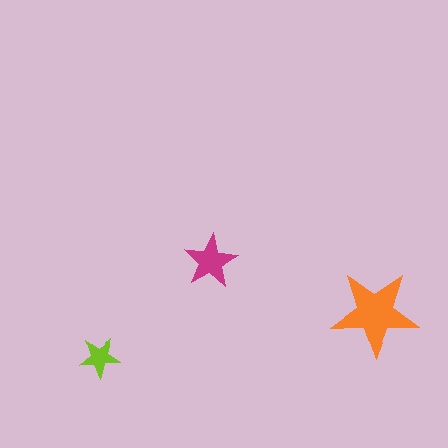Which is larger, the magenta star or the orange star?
The orange one.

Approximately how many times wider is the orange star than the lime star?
About 2 times wider.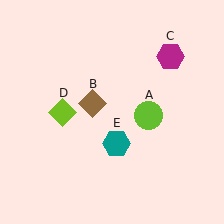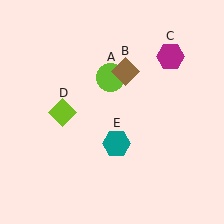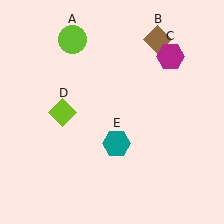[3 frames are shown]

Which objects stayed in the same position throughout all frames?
Magenta hexagon (object C) and lime diamond (object D) and teal hexagon (object E) remained stationary.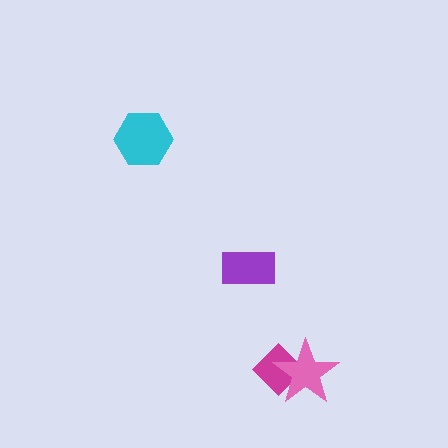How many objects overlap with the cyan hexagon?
0 objects overlap with the cyan hexagon.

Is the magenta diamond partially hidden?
Yes, it is partially covered by another shape.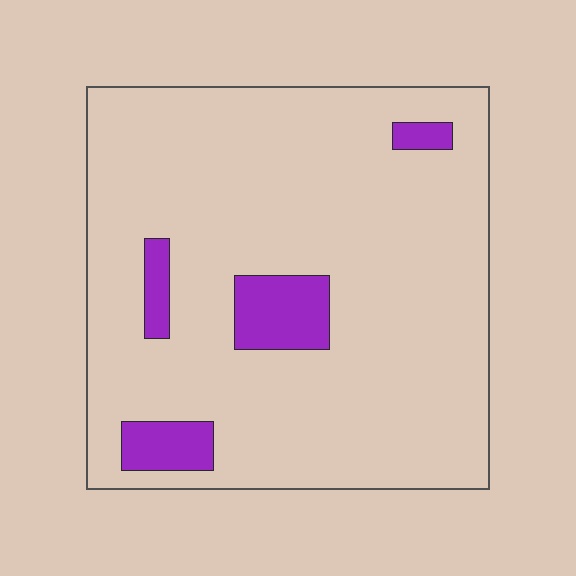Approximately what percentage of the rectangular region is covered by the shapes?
Approximately 10%.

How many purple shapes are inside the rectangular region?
4.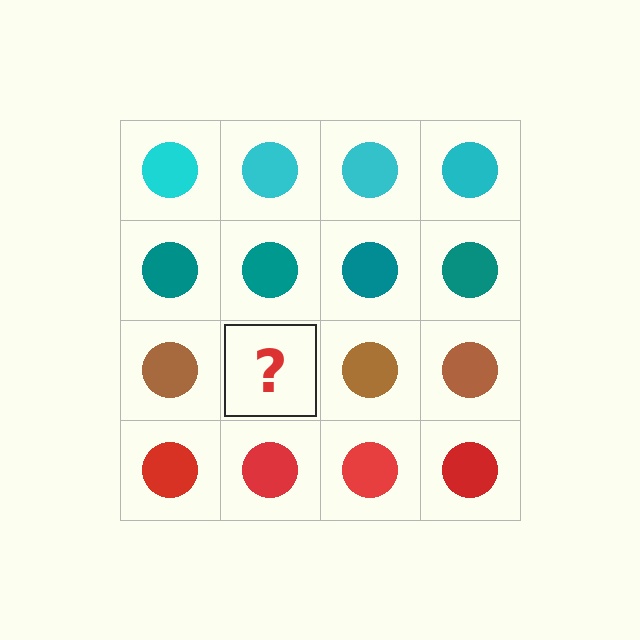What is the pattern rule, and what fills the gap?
The rule is that each row has a consistent color. The gap should be filled with a brown circle.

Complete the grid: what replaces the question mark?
The question mark should be replaced with a brown circle.